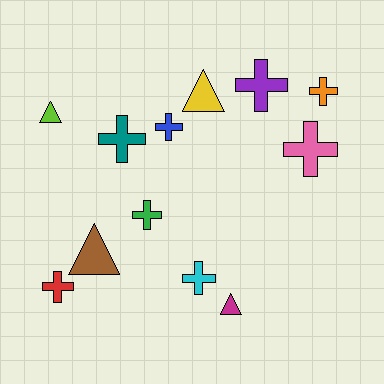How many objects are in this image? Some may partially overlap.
There are 12 objects.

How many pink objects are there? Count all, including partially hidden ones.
There is 1 pink object.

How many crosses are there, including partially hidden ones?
There are 8 crosses.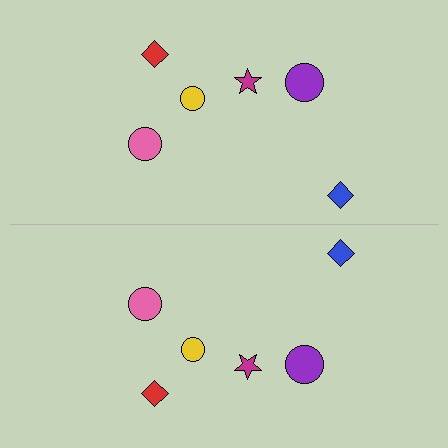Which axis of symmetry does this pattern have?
The pattern has a horizontal axis of symmetry running through the center of the image.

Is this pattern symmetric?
Yes, this pattern has bilateral (reflection) symmetry.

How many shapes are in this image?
There are 12 shapes in this image.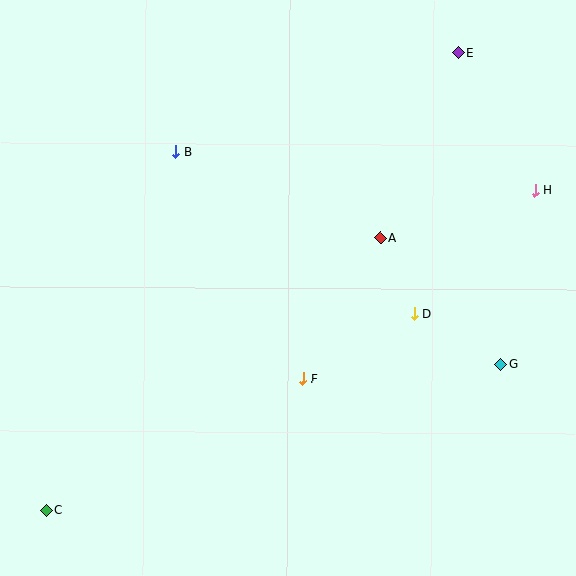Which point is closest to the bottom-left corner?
Point C is closest to the bottom-left corner.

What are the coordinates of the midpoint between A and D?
The midpoint between A and D is at (397, 275).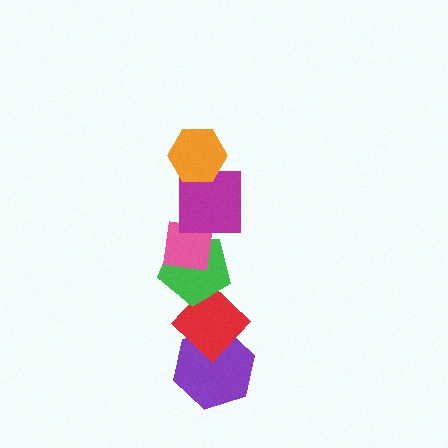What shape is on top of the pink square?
The magenta square is on top of the pink square.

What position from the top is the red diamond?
The red diamond is 5th from the top.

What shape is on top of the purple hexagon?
The red diamond is on top of the purple hexagon.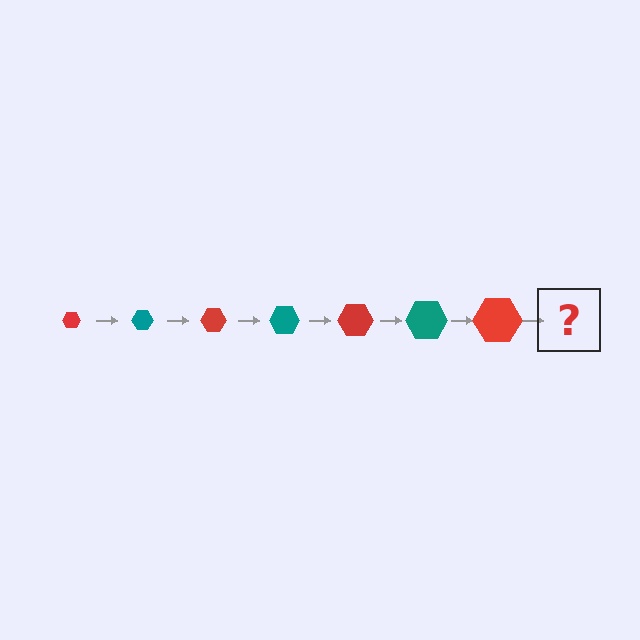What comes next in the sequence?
The next element should be a teal hexagon, larger than the previous one.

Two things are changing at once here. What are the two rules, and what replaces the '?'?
The two rules are that the hexagon grows larger each step and the color cycles through red and teal. The '?' should be a teal hexagon, larger than the previous one.